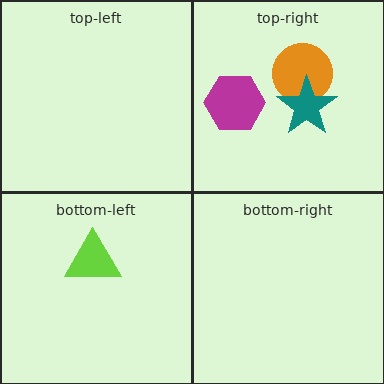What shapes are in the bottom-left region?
The lime triangle.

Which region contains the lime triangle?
The bottom-left region.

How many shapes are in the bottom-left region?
1.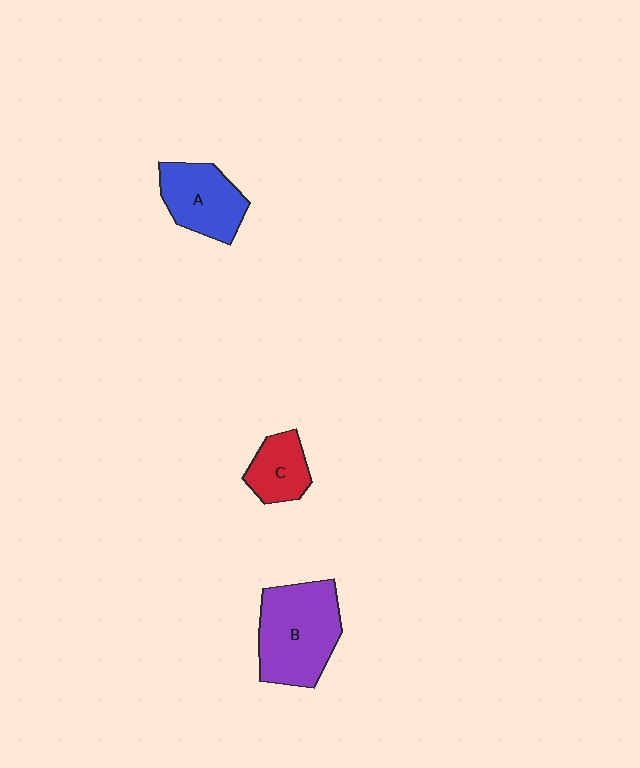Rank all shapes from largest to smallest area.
From largest to smallest: B (purple), A (blue), C (red).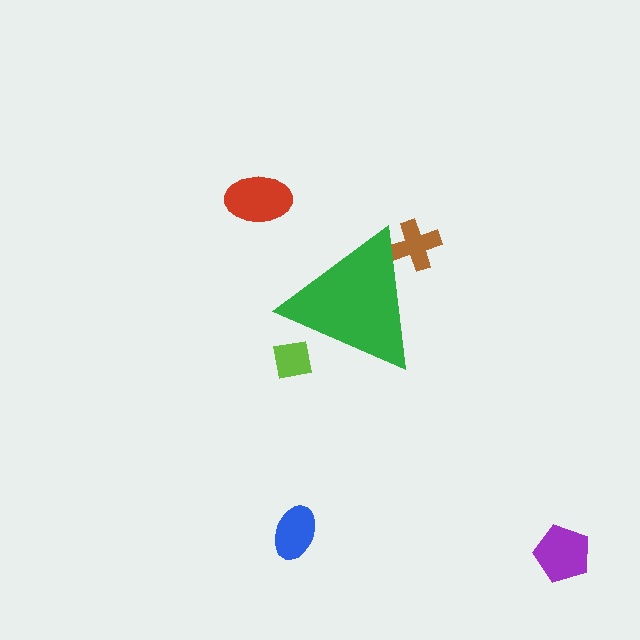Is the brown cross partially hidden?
Yes, the brown cross is partially hidden behind the green triangle.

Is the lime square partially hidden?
Yes, the lime square is partially hidden behind the green triangle.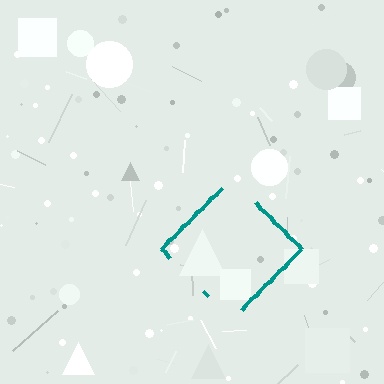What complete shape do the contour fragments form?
The contour fragments form a diamond.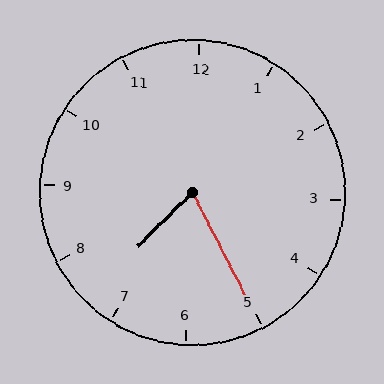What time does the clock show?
7:25.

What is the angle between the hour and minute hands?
Approximately 72 degrees.